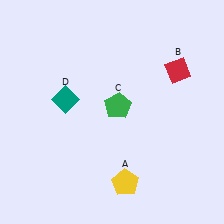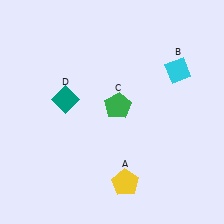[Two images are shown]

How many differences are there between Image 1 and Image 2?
There is 1 difference between the two images.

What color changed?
The diamond (B) changed from red in Image 1 to cyan in Image 2.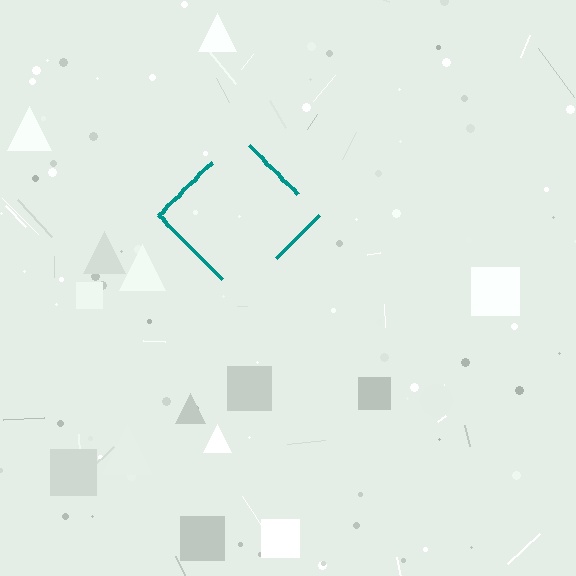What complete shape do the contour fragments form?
The contour fragments form a diamond.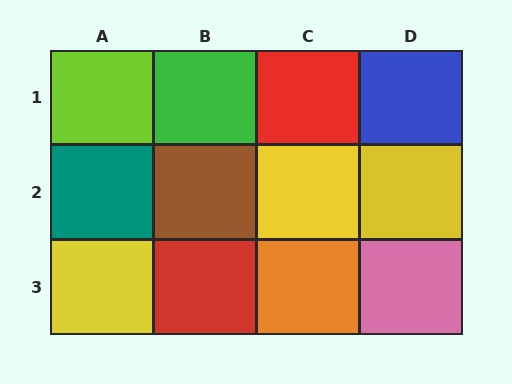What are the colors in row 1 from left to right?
Lime, green, red, blue.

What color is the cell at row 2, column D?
Yellow.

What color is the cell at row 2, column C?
Yellow.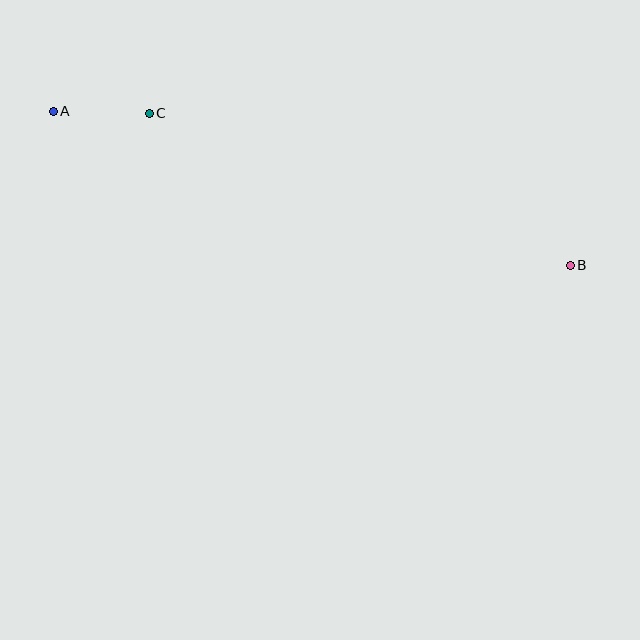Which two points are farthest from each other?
Points A and B are farthest from each other.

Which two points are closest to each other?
Points A and C are closest to each other.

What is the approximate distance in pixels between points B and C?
The distance between B and C is approximately 448 pixels.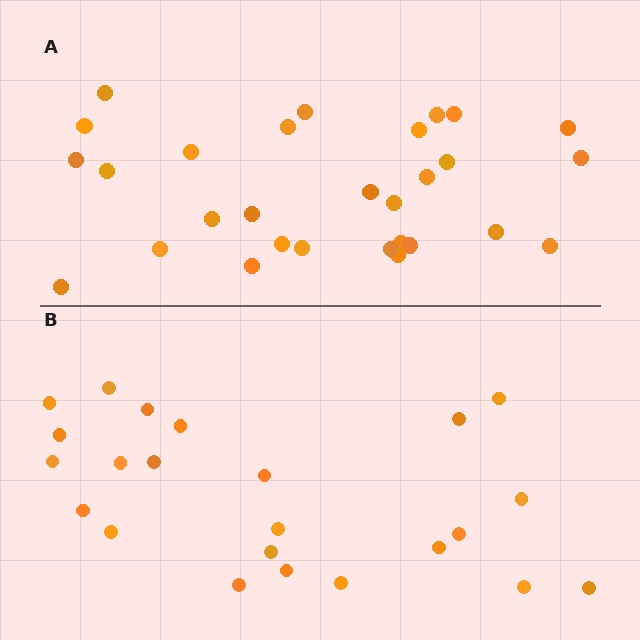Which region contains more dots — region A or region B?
Region A (the top region) has more dots.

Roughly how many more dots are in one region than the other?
Region A has about 6 more dots than region B.